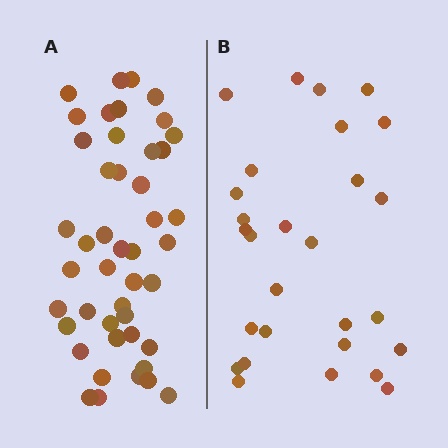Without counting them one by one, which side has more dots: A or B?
Region A (the left region) has more dots.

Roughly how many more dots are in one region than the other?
Region A has approximately 15 more dots than region B.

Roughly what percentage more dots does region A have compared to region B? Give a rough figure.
About 60% more.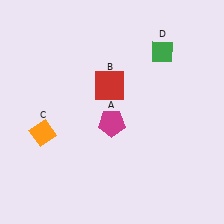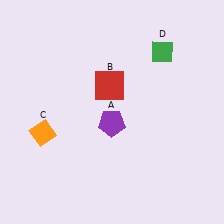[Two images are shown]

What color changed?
The pentagon (A) changed from magenta in Image 1 to purple in Image 2.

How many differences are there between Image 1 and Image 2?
There is 1 difference between the two images.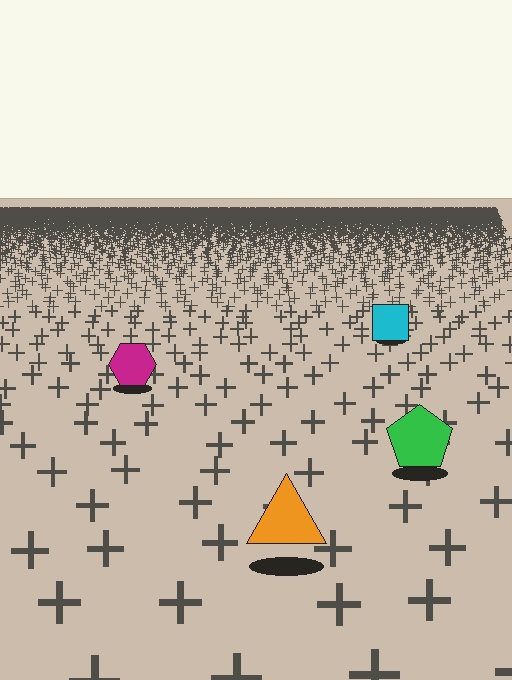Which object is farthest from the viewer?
The cyan square is farthest from the viewer. It appears smaller and the ground texture around it is denser.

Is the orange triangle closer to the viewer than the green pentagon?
Yes. The orange triangle is closer — you can tell from the texture gradient: the ground texture is coarser near it.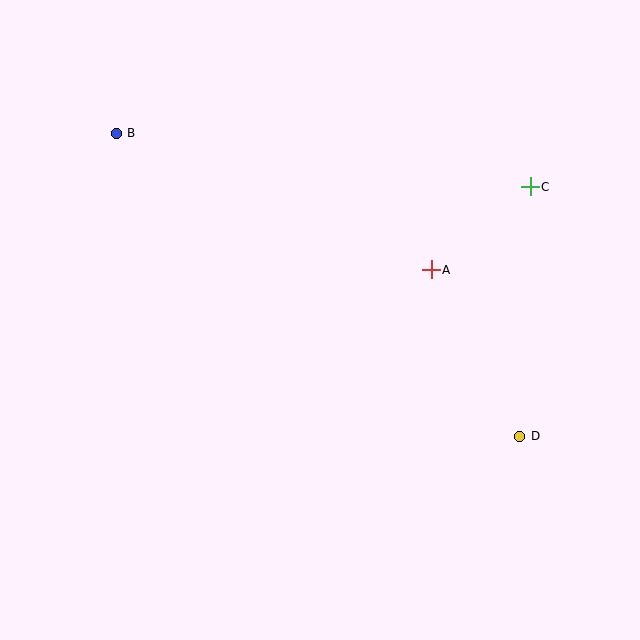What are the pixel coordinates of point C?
Point C is at (530, 187).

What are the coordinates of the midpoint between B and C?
The midpoint between B and C is at (323, 160).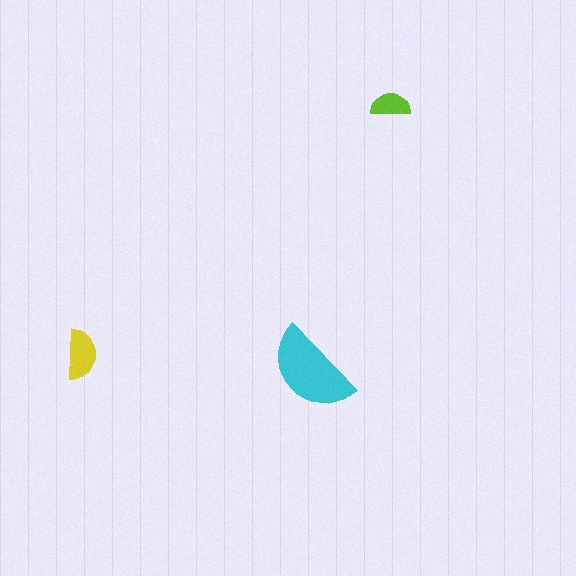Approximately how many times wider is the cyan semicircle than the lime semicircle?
About 2.5 times wider.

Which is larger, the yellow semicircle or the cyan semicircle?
The cyan one.